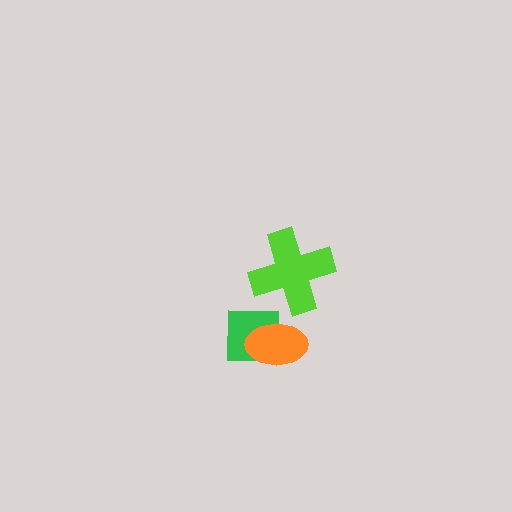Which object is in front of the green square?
The orange ellipse is in front of the green square.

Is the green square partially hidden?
Yes, it is partially covered by another shape.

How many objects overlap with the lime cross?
0 objects overlap with the lime cross.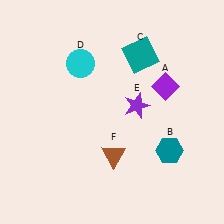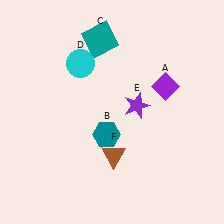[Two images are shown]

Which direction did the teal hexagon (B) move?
The teal hexagon (B) moved left.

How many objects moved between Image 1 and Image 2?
2 objects moved between the two images.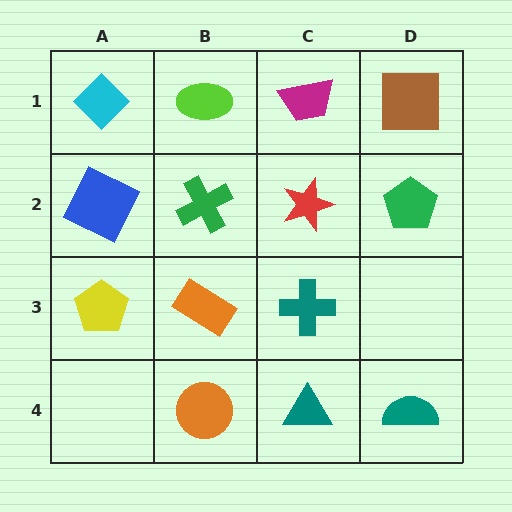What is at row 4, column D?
A teal semicircle.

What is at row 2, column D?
A green pentagon.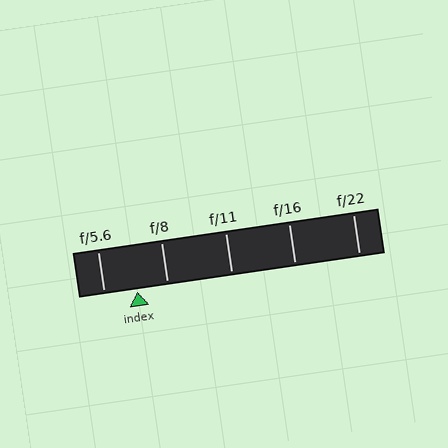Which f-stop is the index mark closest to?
The index mark is closest to f/8.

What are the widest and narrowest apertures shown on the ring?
The widest aperture shown is f/5.6 and the narrowest is f/22.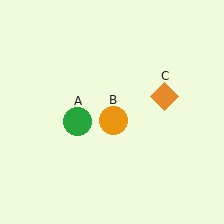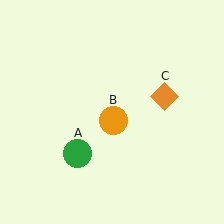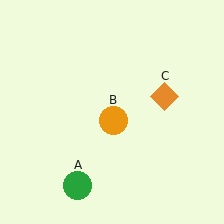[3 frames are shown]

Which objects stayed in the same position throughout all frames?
Orange circle (object B) and orange diamond (object C) remained stationary.